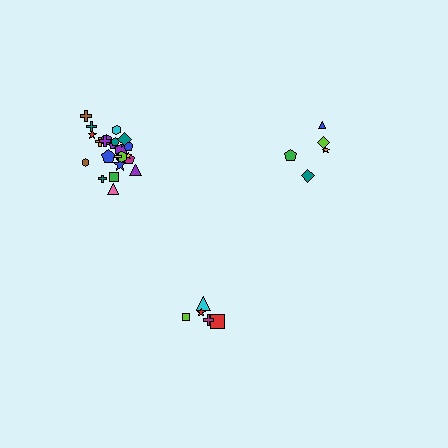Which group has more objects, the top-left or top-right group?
The top-left group.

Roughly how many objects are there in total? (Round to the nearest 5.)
Roughly 35 objects in total.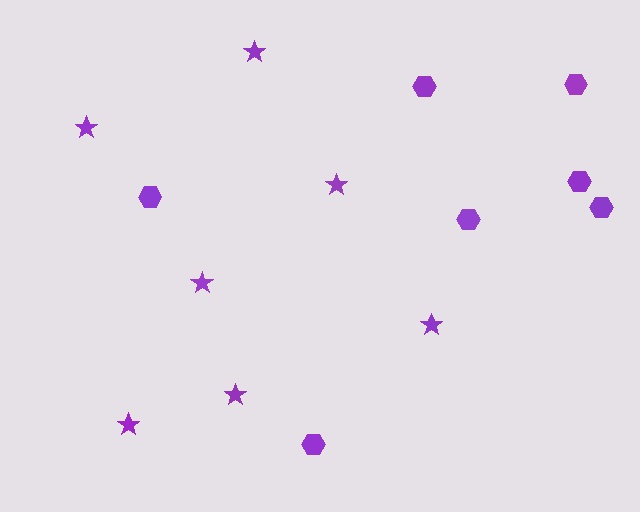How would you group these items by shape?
There are 2 groups: one group of hexagons (7) and one group of stars (7).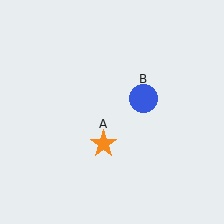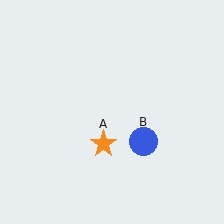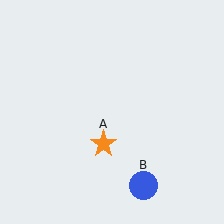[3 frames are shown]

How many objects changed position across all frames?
1 object changed position: blue circle (object B).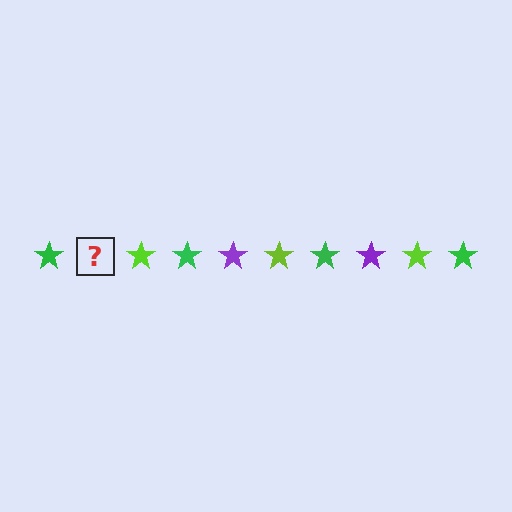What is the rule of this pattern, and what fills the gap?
The rule is that the pattern cycles through green, purple, lime stars. The gap should be filled with a purple star.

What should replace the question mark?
The question mark should be replaced with a purple star.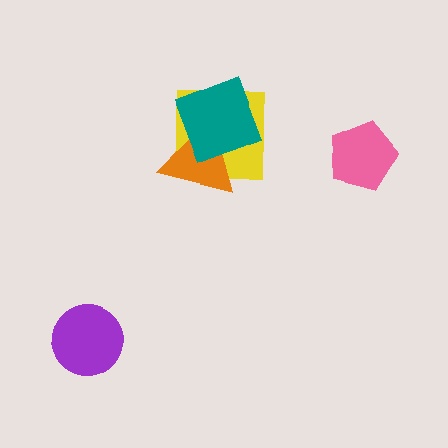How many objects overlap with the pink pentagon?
0 objects overlap with the pink pentagon.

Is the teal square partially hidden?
No, no other shape covers it.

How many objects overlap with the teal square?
2 objects overlap with the teal square.